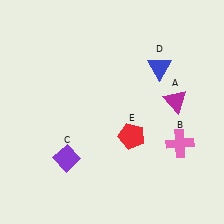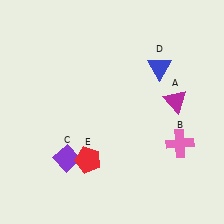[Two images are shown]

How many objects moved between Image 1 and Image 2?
1 object moved between the two images.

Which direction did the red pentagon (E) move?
The red pentagon (E) moved left.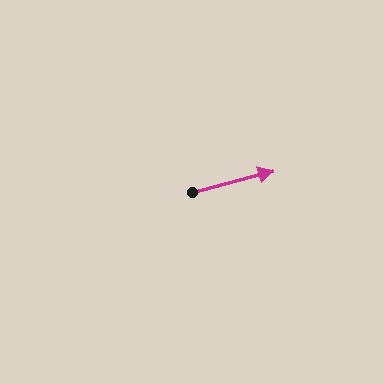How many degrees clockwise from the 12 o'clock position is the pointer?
Approximately 75 degrees.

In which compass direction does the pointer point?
East.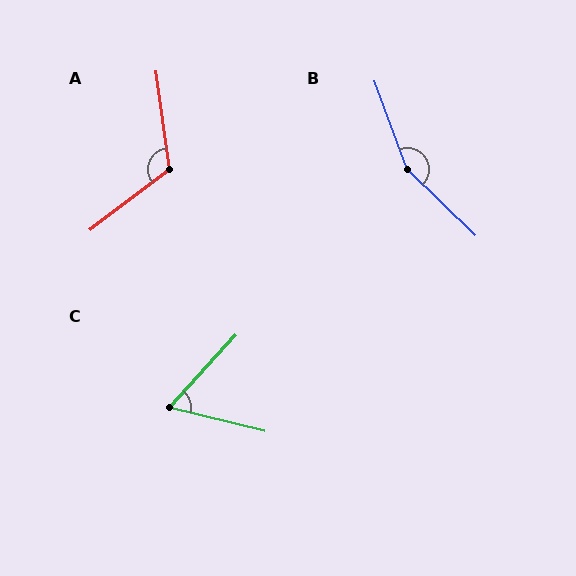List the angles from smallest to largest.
C (61°), A (119°), B (154°).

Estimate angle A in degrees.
Approximately 119 degrees.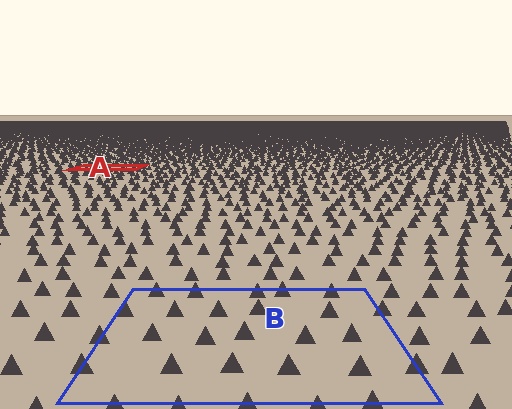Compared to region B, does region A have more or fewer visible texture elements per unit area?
Region A has more texture elements per unit area — they are packed more densely because it is farther away.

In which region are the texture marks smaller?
The texture marks are smaller in region A, because it is farther away.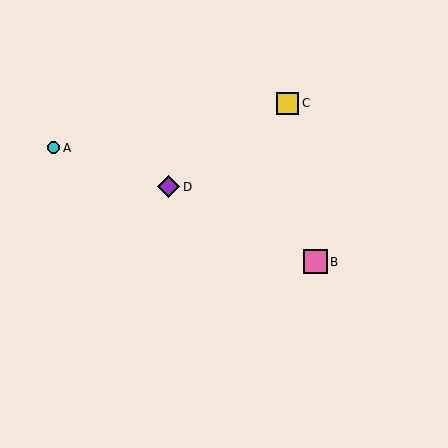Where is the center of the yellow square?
The center of the yellow square is at (288, 103).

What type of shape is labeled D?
Shape D is a purple diamond.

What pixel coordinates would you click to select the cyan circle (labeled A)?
Click at (53, 148) to select the cyan circle A.